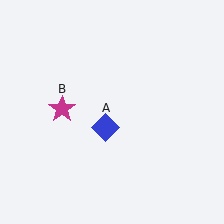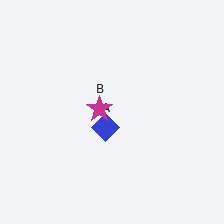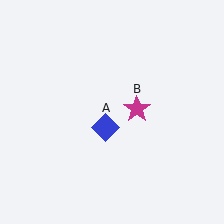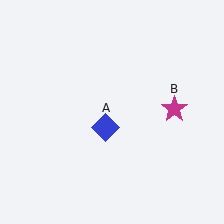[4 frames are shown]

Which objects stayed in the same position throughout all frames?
Blue diamond (object A) remained stationary.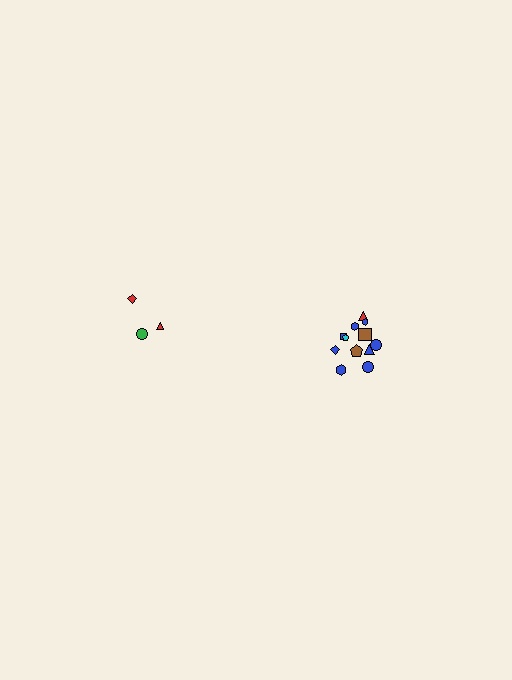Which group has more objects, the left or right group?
The right group.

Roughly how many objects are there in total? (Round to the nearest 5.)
Roughly 15 objects in total.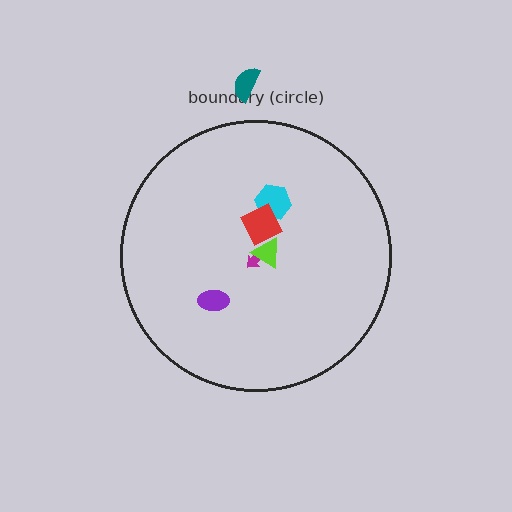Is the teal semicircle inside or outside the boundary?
Outside.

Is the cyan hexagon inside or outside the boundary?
Inside.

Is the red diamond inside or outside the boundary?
Inside.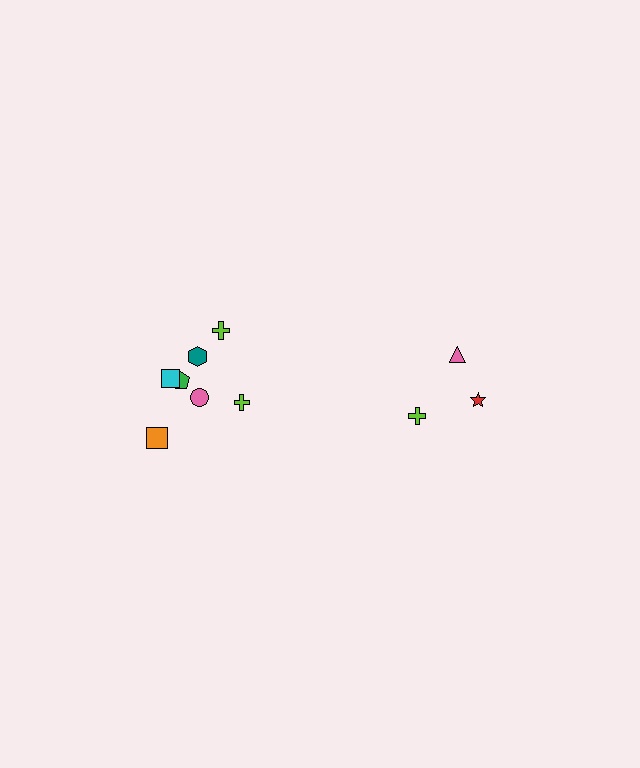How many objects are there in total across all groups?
There are 10 objects.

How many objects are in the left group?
There are 7 objects.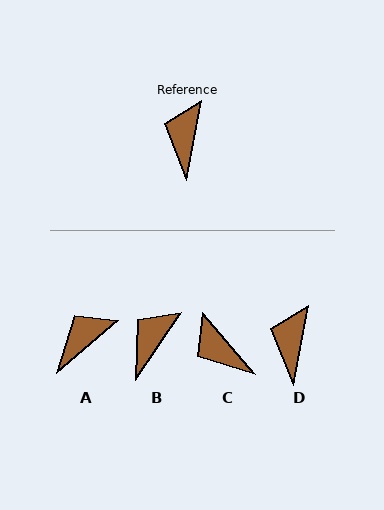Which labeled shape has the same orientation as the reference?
D.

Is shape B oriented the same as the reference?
No, it is off by about 24 degrees.